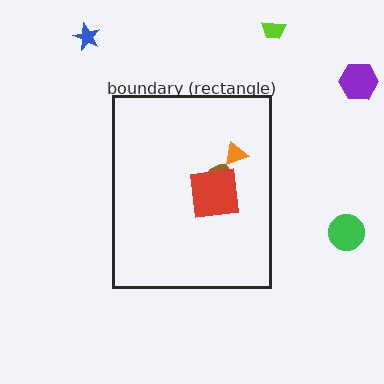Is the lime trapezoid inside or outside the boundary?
Outside.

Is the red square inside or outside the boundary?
Inside.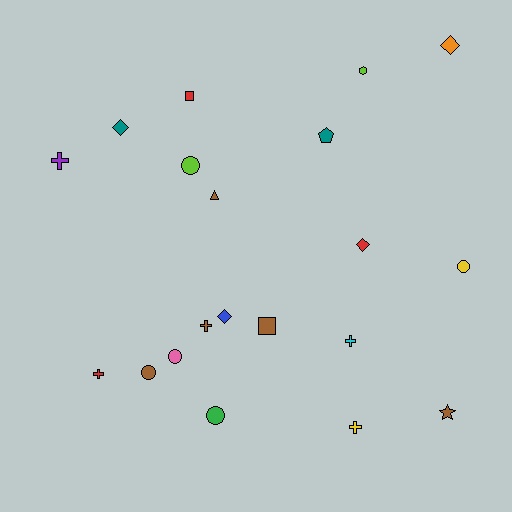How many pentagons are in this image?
There is 1 pentagon.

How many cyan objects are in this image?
There is 1 cyan object.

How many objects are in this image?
There are 20 objects.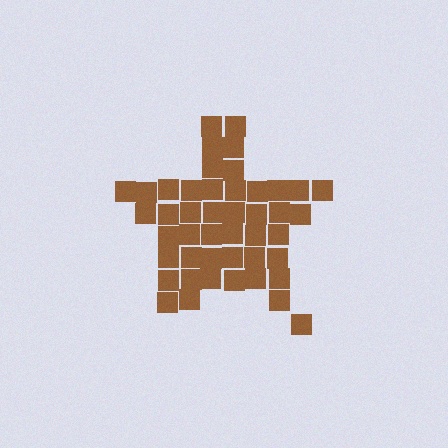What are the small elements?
The small elements are squares.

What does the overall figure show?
The overall figure shows a star.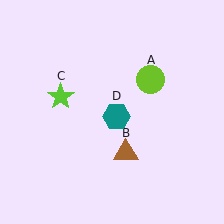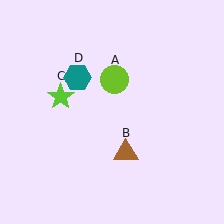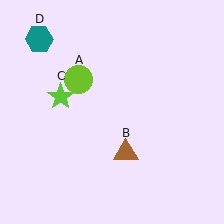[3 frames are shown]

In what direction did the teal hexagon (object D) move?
The teal hexagon (object D) moved up and to the left.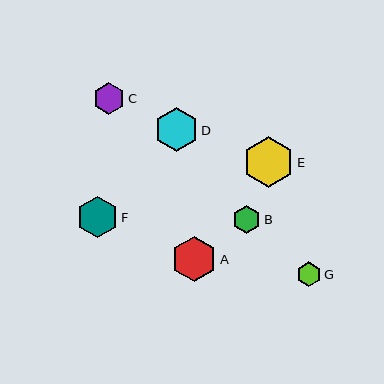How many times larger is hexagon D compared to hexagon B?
Hexagon D is approximately 1.6 times the size of hexagon B.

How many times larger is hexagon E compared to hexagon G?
Hexagon E is approximately 2.1 times the size of hexagon G.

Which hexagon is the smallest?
Hexagon G is the smallest with a size of approximately 25 pixels.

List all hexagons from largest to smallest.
From largest to smallest: E, A, D, F, C, B, G.